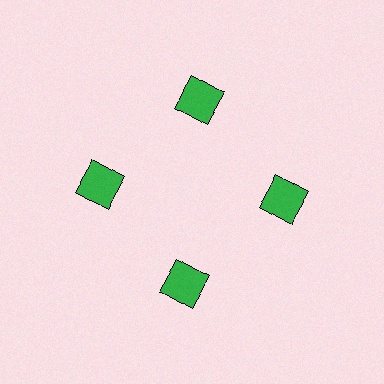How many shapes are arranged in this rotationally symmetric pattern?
There are 4 shapes, arranged in 4 groups of 1.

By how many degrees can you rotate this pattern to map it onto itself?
The pattern maps onto itself every 90 degrees of rotation.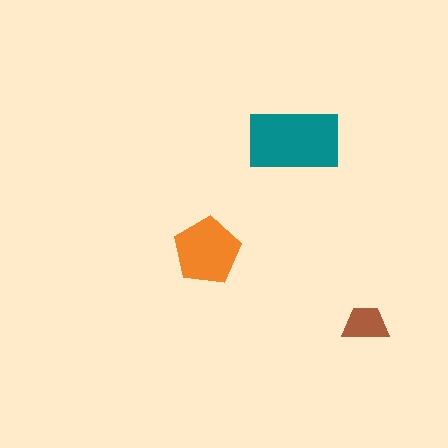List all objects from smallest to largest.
The brown trapezoid, the orange pentagon, the teal rectangle.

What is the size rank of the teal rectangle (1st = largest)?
1st.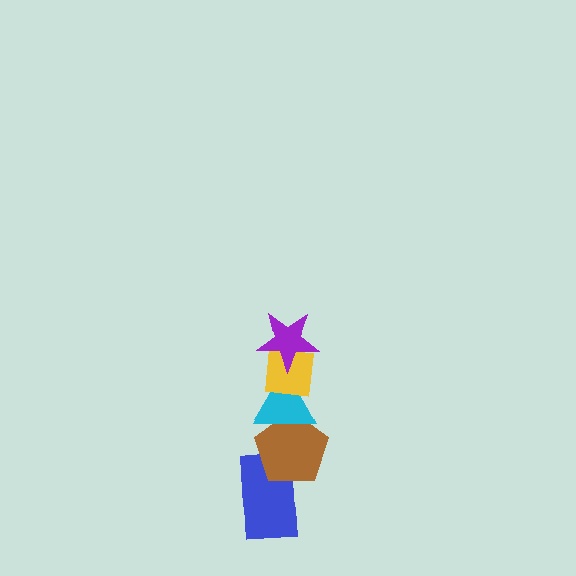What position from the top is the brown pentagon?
The brown pentagon is 4th from the top.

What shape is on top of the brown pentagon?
The cyan triangle is on top of the brown pentagon.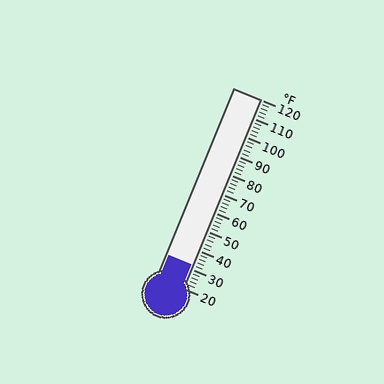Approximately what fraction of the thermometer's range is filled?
The thermometer is filled to approximately 10% of its range.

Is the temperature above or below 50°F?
The temperature is below 50°F.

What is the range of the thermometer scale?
The thermometer scale ranges from 20°F to 120°F.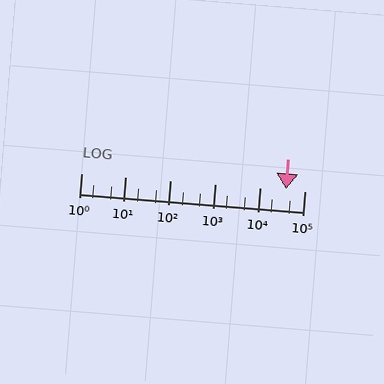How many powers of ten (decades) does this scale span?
The scale spans 5 decades, from 1 to 100000.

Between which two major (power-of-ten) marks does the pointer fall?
The pointer is between 10000 and 100000.